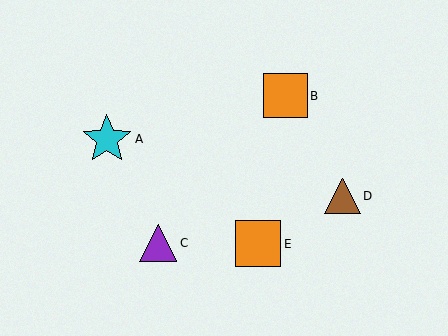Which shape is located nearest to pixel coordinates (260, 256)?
The orange square (labeled E) at (258, 244) is nearest to that location.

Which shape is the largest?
The cyan star (labeled A) is the largest.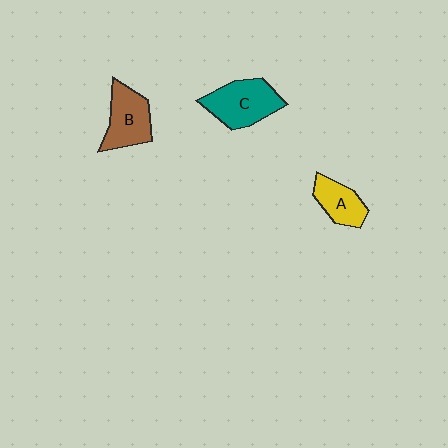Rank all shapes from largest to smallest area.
From largest to smallest: C (teal), B (brown), A (yellow).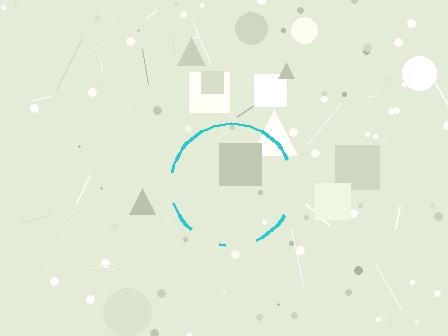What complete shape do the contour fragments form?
The contour fragments form a circle.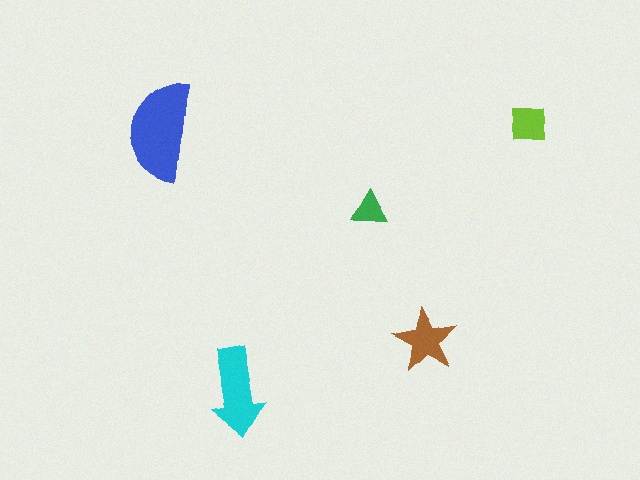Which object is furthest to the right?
The lime square is rightmost.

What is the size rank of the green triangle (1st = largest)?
5th.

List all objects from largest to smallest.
The blue semicircle, the cyan arrow, the brown star, the lime square, the green triangle.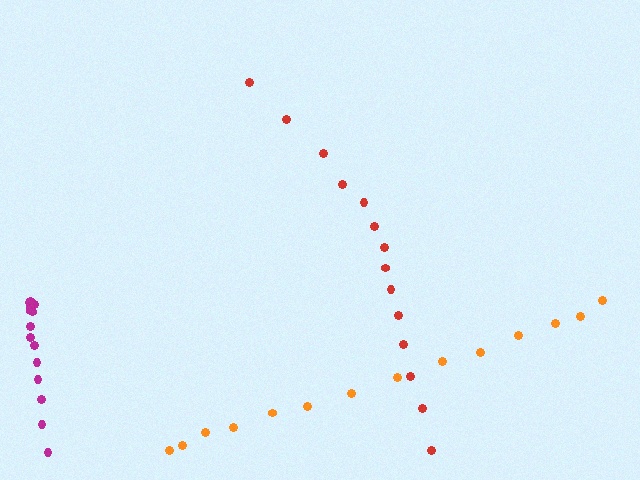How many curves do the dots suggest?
There are 3 distinct paths.